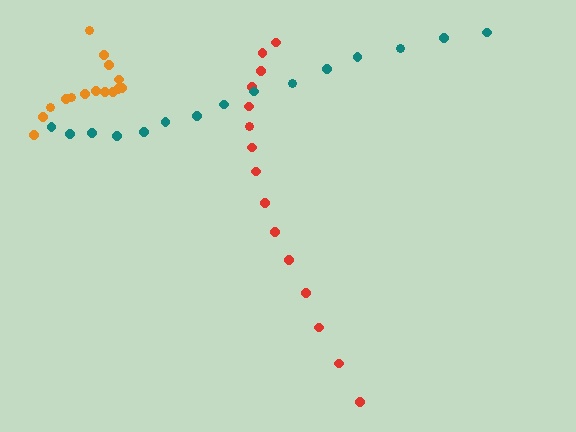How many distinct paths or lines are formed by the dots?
There are 3 distinct paths.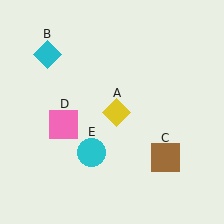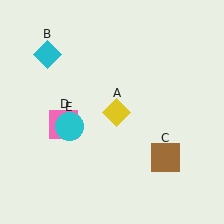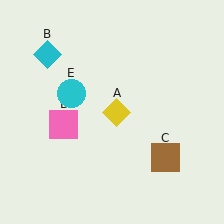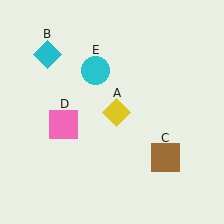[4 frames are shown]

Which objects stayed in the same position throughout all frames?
Yellow diamond (object A) and cyan diamond (object B) and brown square (object C) and pink square (object D) remained stationary.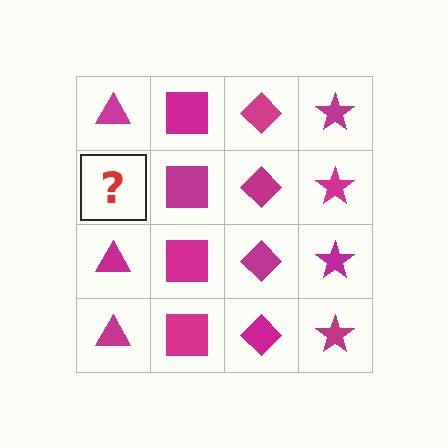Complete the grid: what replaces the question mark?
The question mark should be replaced with a magenta triangle.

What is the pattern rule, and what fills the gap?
The rule is that each column has a consistent shape. The gap should be filled with a magenta triangle.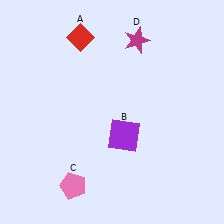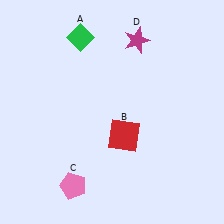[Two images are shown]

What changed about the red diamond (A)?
In Image 1, A is red. In Image 2, it changed to green.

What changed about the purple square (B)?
In Image 1, B is purple. In Image 2, it changed to red.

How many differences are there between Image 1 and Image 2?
There are 2 differences between the two images.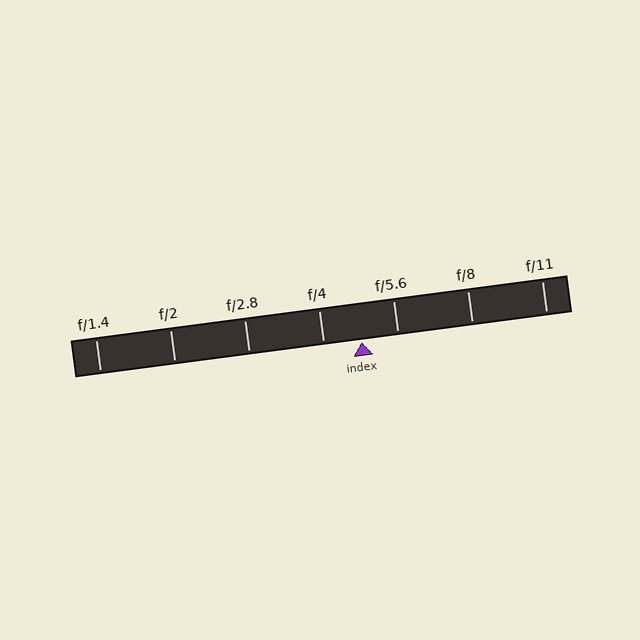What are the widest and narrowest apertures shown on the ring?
The widest aperture shown is f/1.4 and the narrowest is f/11.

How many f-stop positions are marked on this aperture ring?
There are 7 f-stop positions marked.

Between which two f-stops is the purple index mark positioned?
The index mark is between f/4 and f/5.6.